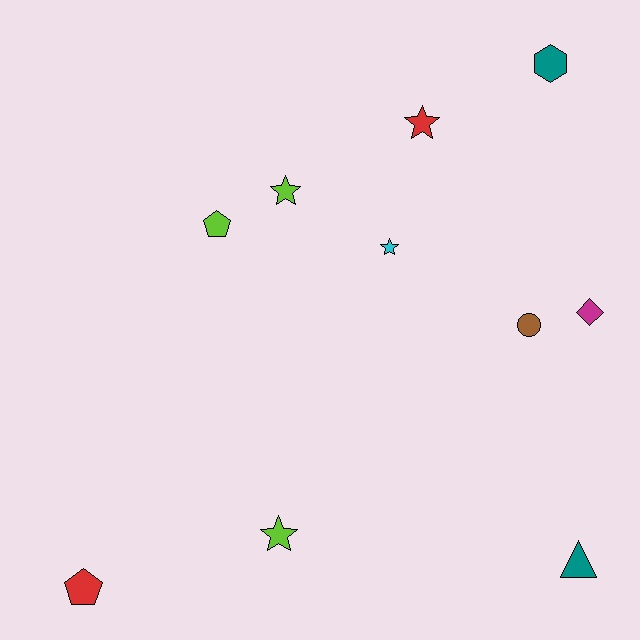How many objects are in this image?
There are 10 objects.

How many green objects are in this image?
There are no green objects.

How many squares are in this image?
There are no squares.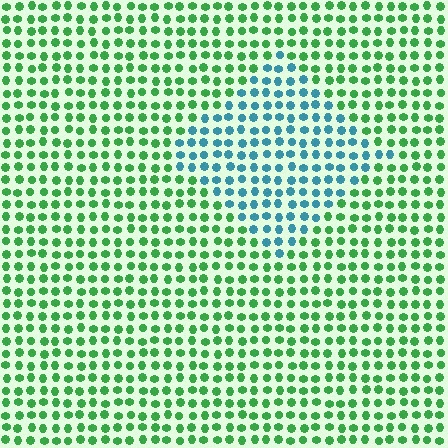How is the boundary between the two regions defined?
The boundary is defined purely by a slight shift in hue (about 62 degrees). Spacing, size, and orientation are identical on both sides.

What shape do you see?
I see a diamond.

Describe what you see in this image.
The image is filled with small green elements in a uniform arrangement. A diamond-shaped region is visible where the elements are tinted to a slightly different hue, forming a subtle color boundary.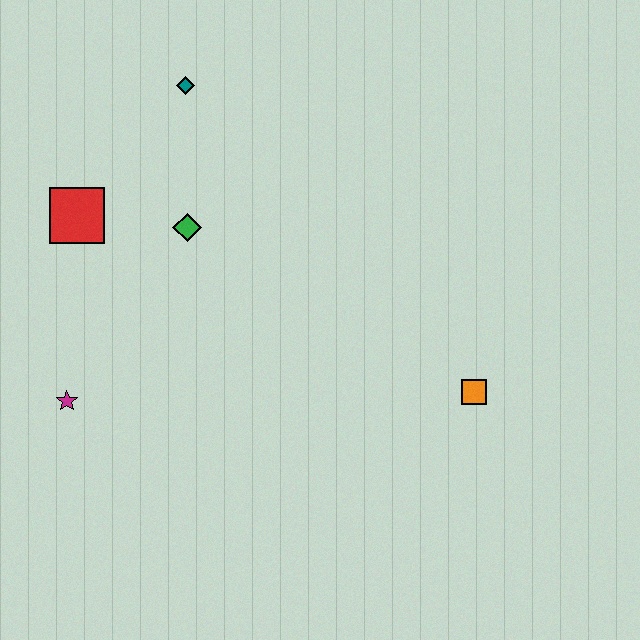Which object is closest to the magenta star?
The red square is closest to the magenta star.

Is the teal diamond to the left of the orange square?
Yes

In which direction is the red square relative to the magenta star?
The red square is above the magenta star.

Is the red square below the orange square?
No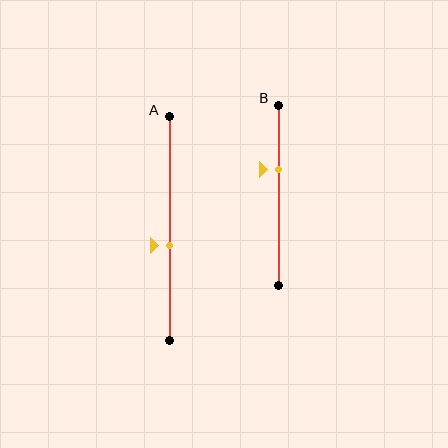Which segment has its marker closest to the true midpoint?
Segment A has its marker closest to the true midpoint.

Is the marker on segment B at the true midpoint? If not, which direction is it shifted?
No, the marker on segment B is shifted upward by about 14% of the segment length.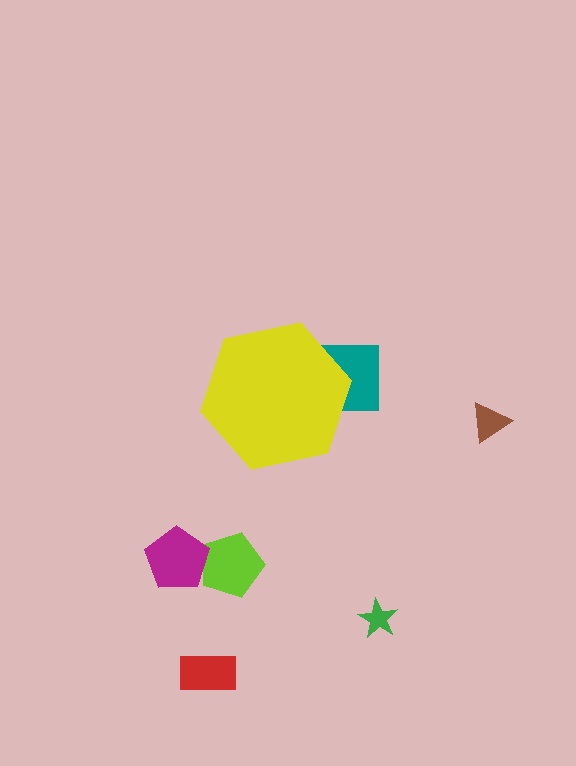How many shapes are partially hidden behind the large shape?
1 shape is partially hidden.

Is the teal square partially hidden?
Yes, the teal square is partially hidden behind the yellow hexagon.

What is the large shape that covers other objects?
A yellow hexagon.